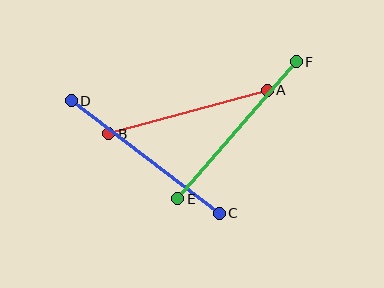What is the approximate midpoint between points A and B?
The midpoint is at approximately (188, 112) pixels.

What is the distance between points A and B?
The distance is approximately 164 pixels.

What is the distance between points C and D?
The distance is approximately 186 pixels.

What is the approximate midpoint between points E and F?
The midpoint is at approximately (237, 130) pixels.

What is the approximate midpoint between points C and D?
The midpoint is at approximately (145, 157) pixels.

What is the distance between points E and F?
The distance is approximately 181 pixels.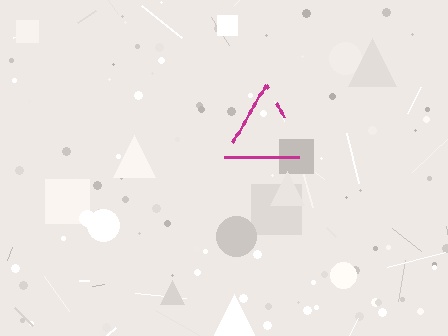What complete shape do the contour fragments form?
The contour fragments form a triangle.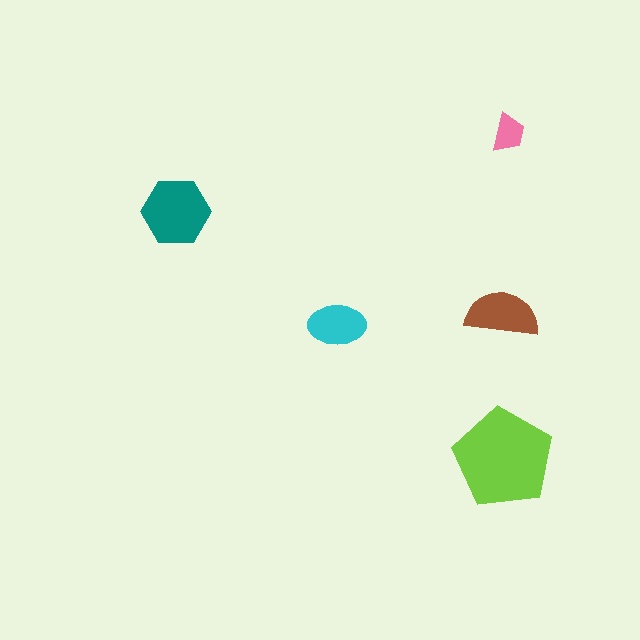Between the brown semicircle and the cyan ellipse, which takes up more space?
The brown semicircle.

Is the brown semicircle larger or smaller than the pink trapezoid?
Larger.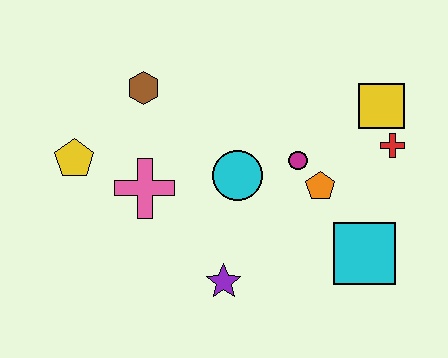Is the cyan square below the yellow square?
Yes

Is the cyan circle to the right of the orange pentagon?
No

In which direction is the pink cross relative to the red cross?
The pink cross is to the left of the red cross.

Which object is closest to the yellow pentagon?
The pink cross is closest to the yellow pentagon.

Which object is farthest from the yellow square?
The yellow pentagon is farthest from the yellow square.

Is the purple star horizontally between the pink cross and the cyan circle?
Yes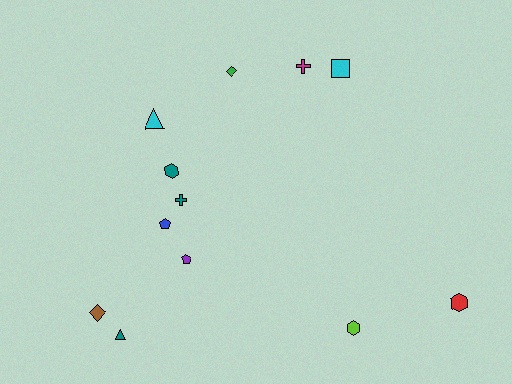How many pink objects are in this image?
There are no pink objects.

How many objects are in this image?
There are 12 objects.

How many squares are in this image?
There is 1 square.